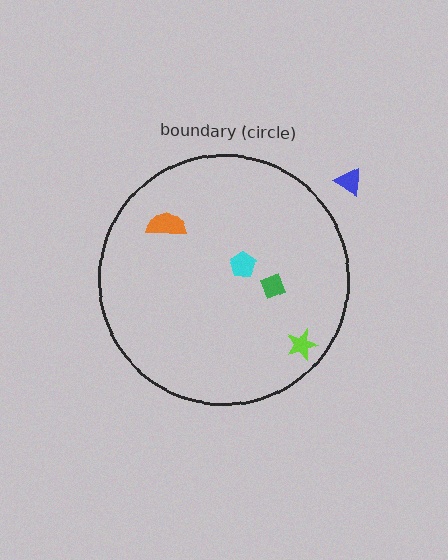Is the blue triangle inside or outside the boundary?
Outside.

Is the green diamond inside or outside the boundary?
Inside.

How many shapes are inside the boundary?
4 inside, 1 outside.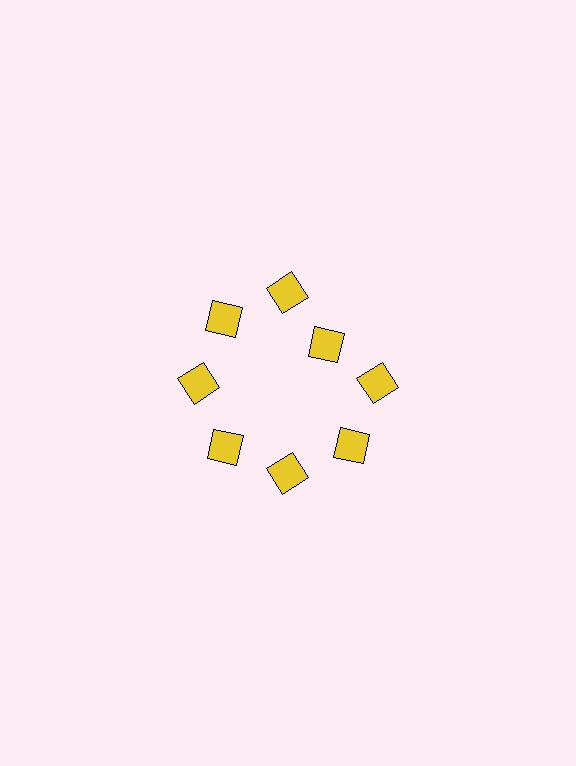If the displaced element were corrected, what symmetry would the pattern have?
It would have 8-fold rotational symmetry — the pattern would map onto itself every 45 degrees.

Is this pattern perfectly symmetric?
No. The 8 yellow diamonds are arranged in a ring, but one element near the 2 o'clock position is pulled inward toward the center, breaking the 8-fold rotational symmetry.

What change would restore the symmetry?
The symmetry would be restored by moving it outward, back onto the ring so that all 8 diamonds sit at equal angles and equal distance from the center.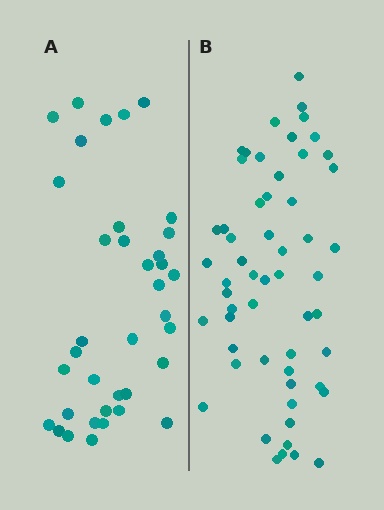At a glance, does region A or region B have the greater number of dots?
Region B (the right region) has more dots.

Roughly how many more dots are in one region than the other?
Region B has approximately 20 more dots than region A.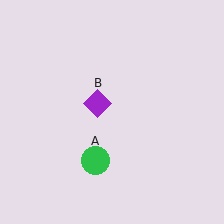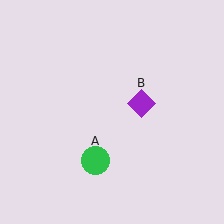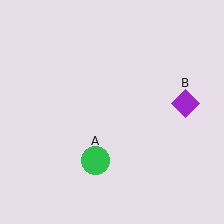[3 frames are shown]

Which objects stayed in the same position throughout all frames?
Green circle (object A) remained stationary.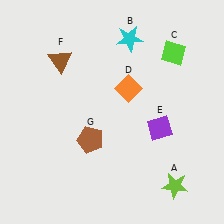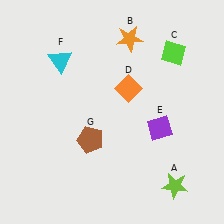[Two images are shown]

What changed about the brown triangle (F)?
In Image 1, F is brown. In Image 2, it changed to cyan.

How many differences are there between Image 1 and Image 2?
There are 2 differences between the two images.